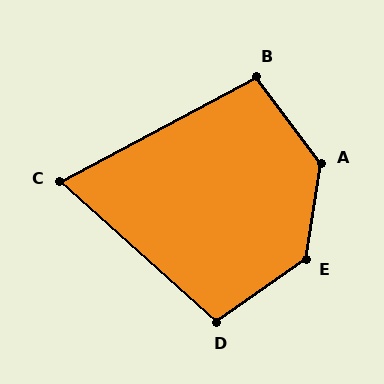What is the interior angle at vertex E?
Approximately 134 degrees (obtuse).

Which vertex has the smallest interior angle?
C, at approximately 70 degrees.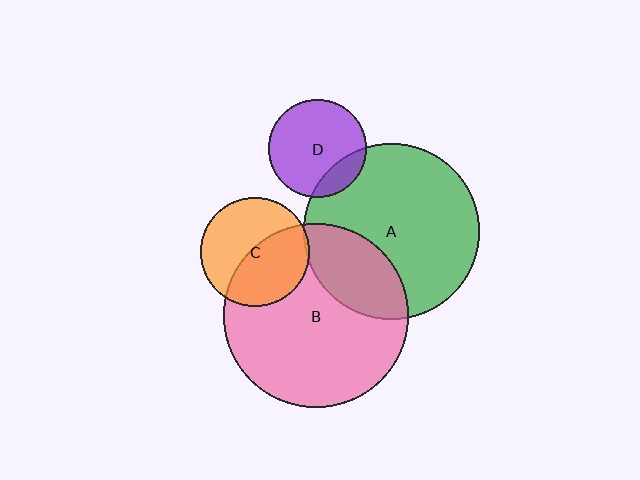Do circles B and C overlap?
Yes.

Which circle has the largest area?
Circle B (pink).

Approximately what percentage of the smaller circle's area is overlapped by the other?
Approximately 50%.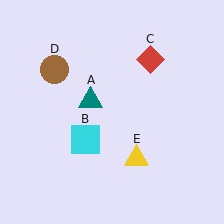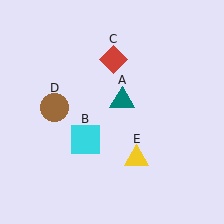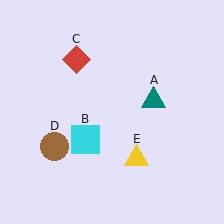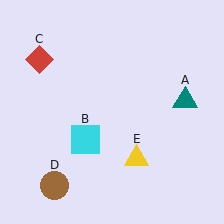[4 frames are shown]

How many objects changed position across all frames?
3 objects changed position: teal triangle (object A), red diamond (object C), brown circle (object D).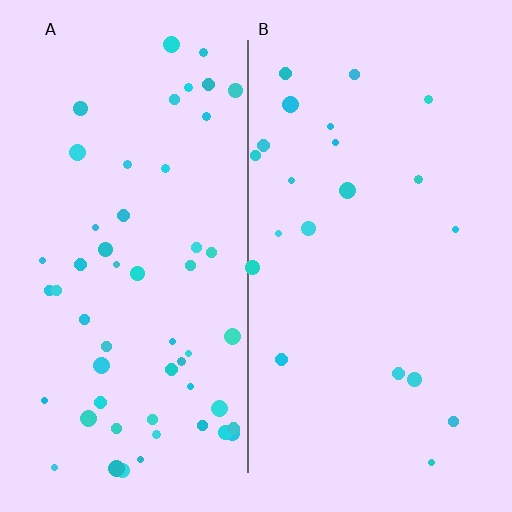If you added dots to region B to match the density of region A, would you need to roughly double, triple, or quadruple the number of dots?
Approximately triple.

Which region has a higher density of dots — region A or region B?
A (the left).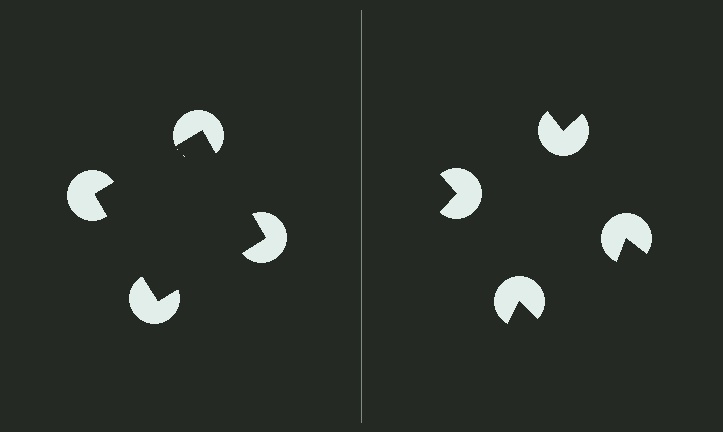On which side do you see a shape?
An illusory square appears on the left side. On the right side the wedge cuts are rotated, so no coherent shape forms.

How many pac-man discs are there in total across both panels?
8 — 4 on each side.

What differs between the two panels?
The pac-man discs are positioned identically on both sides; only the wedge orientations differ. On the left they align to a square; on the right they are misaligned.